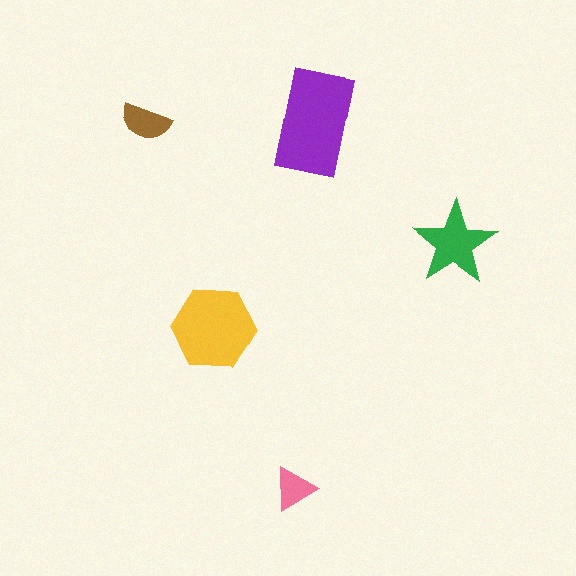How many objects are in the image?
There are 5 objects in the image.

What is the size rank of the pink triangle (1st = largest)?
5th.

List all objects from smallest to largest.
The pink triangle, the brown semicircle, the green star, the yellow hexagon, the purple rectangle.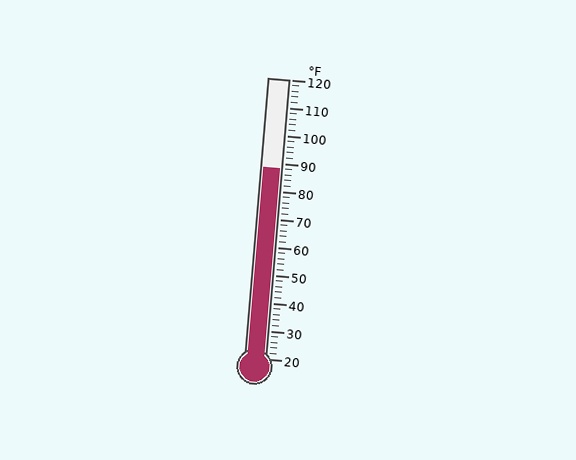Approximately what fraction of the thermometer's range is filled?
The thermometer is filled to approximately 70% of its range.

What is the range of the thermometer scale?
The thermometer scale ranges from 20°F to 120°F.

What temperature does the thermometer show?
The thermometer shows approximately 88°F.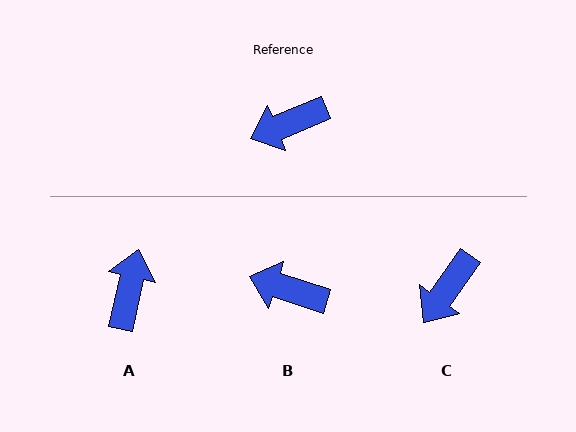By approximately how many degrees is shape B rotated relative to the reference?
Approximately 40 degrees clockwise.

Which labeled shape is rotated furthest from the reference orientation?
A, about 125 degrees away.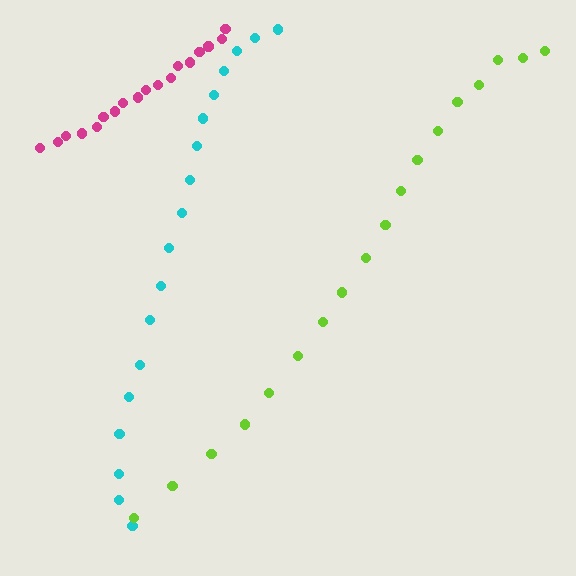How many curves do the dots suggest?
There are 3 distinct paths.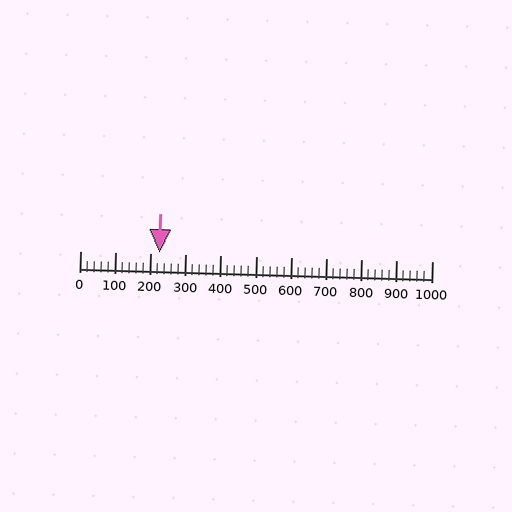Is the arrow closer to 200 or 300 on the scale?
The arrow is closer to 200.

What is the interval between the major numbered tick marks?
The major tick marks are spaced 100 units apart.